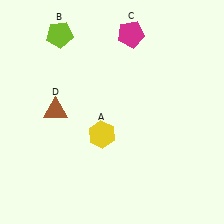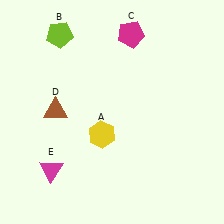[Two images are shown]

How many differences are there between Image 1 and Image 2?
There is 1 difference between the two images.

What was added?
A magenta triangle (E) was added in Image 2.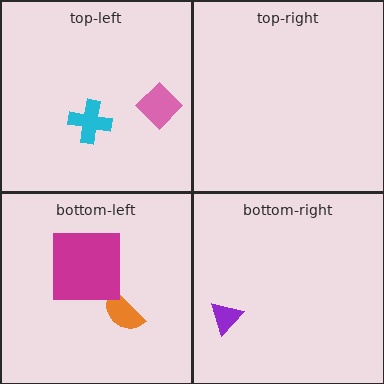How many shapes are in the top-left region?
2.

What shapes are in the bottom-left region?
The orange semicircle, the magenta square.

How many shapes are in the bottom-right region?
1.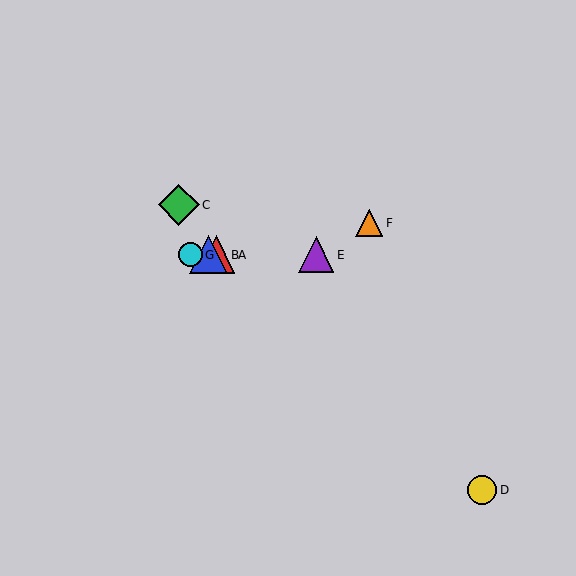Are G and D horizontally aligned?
No, G is at y≈255 and D is at y≈490.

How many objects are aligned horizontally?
4 objects (A, B, E, G) are aligned horizontally.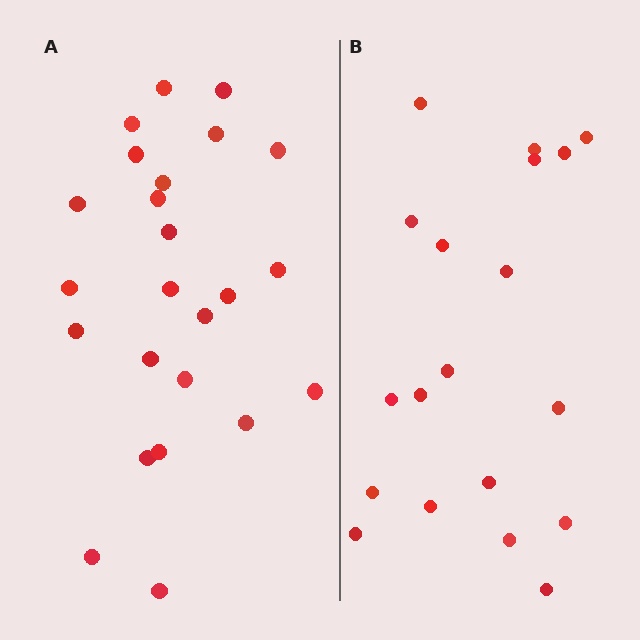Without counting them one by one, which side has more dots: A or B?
Region A (the left region) has more dots.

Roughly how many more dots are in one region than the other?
Region A has about 5 more dots than region B.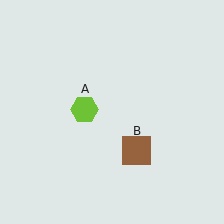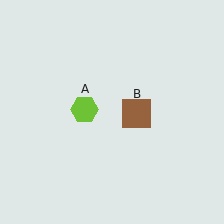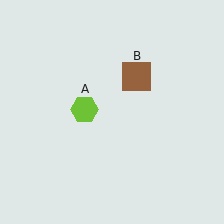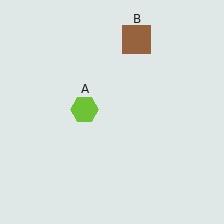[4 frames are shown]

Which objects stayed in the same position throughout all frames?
Lime hexagon (object A) remained stationary.